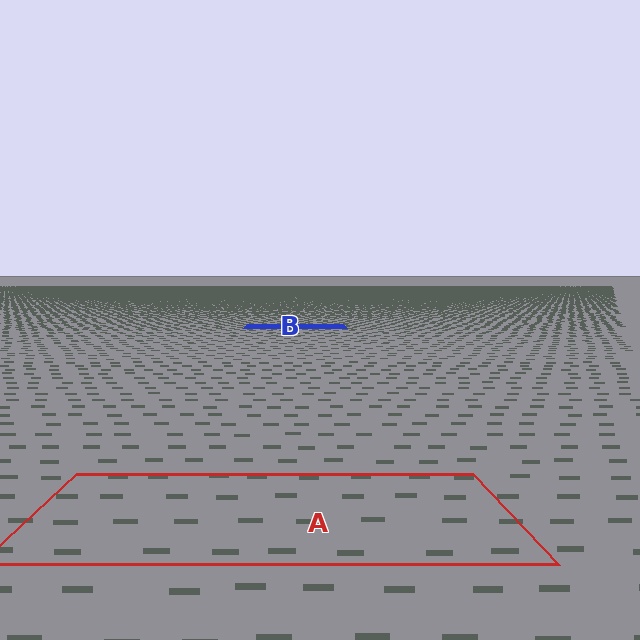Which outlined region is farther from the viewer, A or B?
Region B is farther from the viewer — the texture elements inside it appear smaller and more densely packed.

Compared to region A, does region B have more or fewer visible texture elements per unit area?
Region B has more texture elements per unit area — they are packed more densely because it is farther away.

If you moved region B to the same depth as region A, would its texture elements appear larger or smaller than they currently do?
They would appear larger. At a closer depth, the same texture elements are projected at a bigger on-screen size.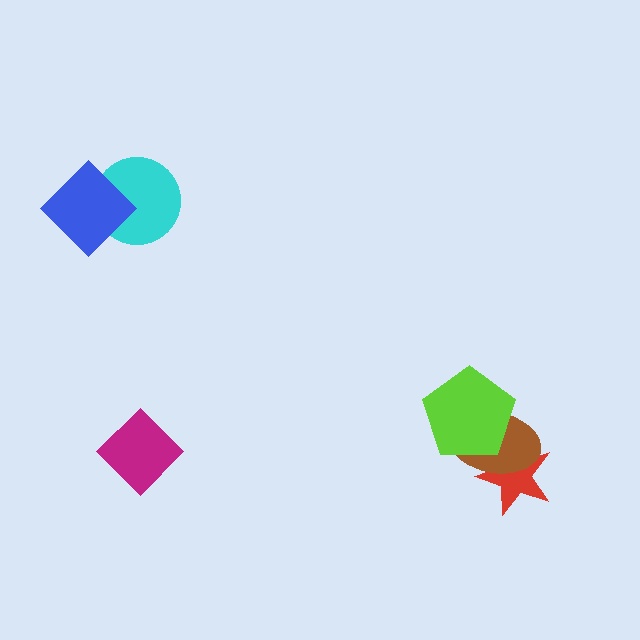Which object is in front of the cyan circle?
The blue diamond is in front of the cyan circle.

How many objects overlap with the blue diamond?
1 object overlaps with the blue diamond.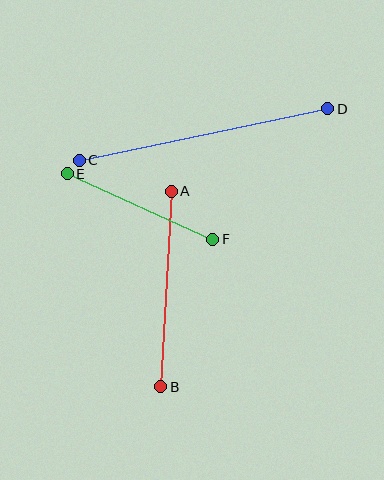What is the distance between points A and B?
The distance is approximately 196 pixels.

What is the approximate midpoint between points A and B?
The midpoint is at approximately (166, 289) pixels.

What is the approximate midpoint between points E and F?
The midpoint is at approximately (140, 207) pixels.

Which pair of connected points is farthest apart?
Points C and D are farthest apart.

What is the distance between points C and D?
The distance is approximately 254 pixels.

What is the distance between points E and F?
The distance is approximately 160 pixels.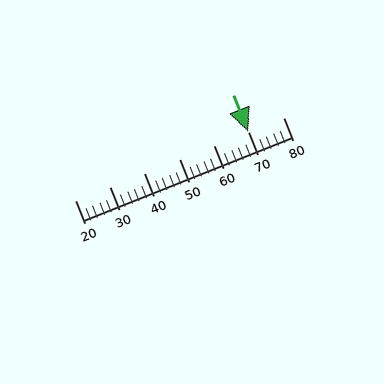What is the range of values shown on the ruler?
The ruler shows values from 20 to 80.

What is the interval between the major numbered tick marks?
The major tick marks are spaced 10 units apart.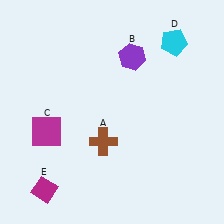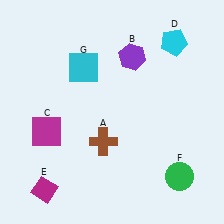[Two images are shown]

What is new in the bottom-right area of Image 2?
A green circle (F) was added in the bottom-right area of Image 2.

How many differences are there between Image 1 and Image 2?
There are 2 differences between the two images.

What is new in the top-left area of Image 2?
A cyan square (G) was added in the top-left area of Image 2.